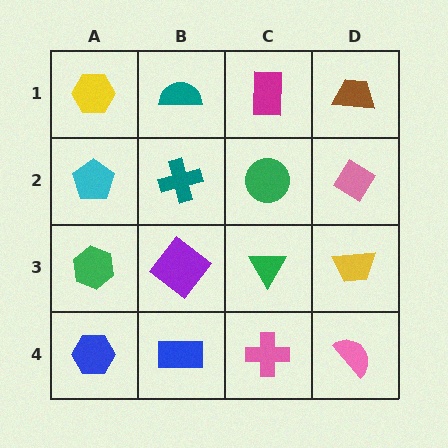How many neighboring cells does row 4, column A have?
2.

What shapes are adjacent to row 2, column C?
A magenta rectangle (row 1, column C), a green triangle (row 3, column C), a teal cross (row 2, column B), a pink diamond (row 2, column D).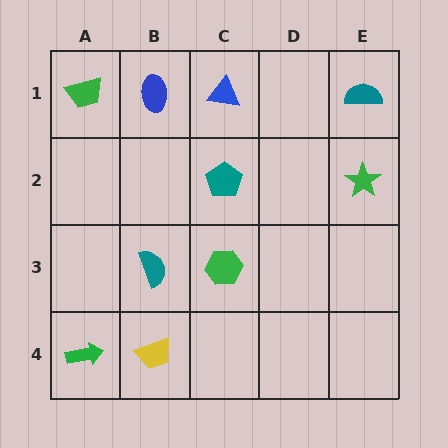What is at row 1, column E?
A teal semicircle.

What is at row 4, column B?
A yellow trapezoid.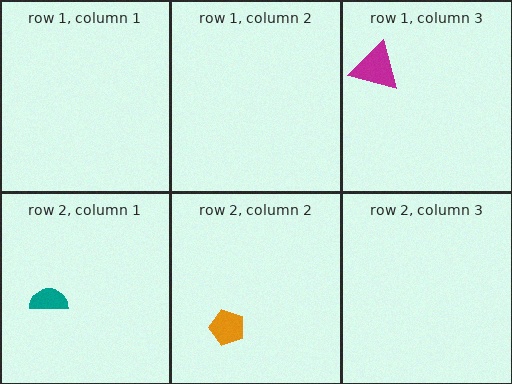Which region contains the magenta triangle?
The row 1, column 3 region.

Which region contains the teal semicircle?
The row 2, column 1 region.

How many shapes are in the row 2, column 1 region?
1.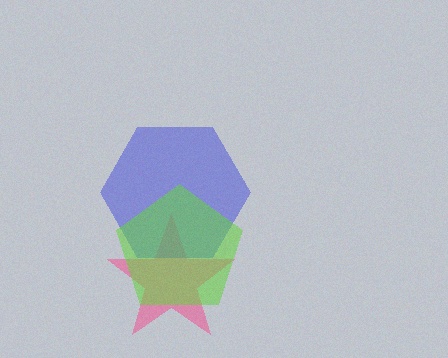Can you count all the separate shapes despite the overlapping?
Yes, there are 3 separate shapes.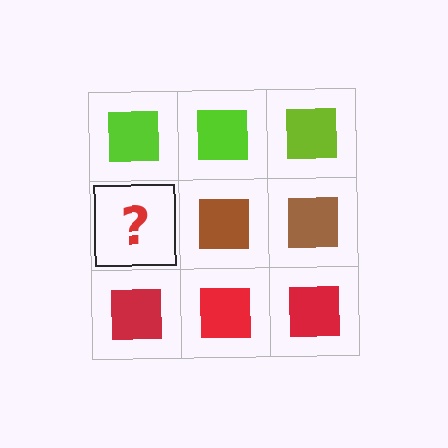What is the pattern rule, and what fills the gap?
The rule is that each row has a consistent color. The gap should be filled with a brown square.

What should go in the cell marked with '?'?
The missing cell should contain a brown square.